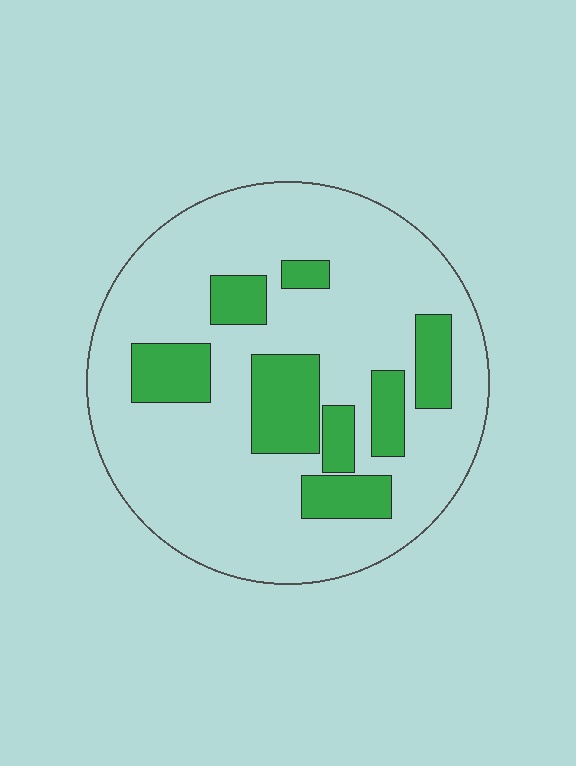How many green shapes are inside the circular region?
8.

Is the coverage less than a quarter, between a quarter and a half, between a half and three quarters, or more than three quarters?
Less than a quarter.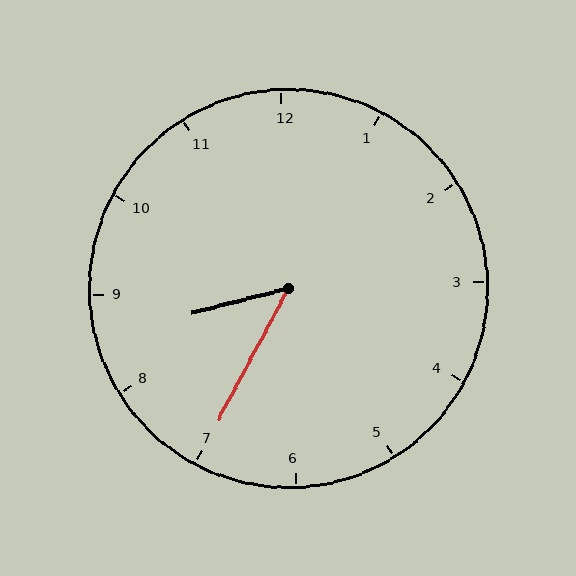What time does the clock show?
8:35.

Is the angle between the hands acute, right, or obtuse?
It is acute.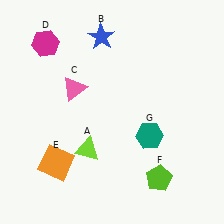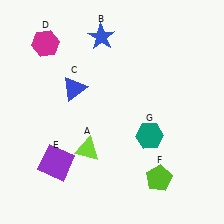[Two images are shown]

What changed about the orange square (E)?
In Image 1, E is orange. In Image 2, it changed to purple.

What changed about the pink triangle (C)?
In Image 1, C is pink. In Image 2, it changed to blue.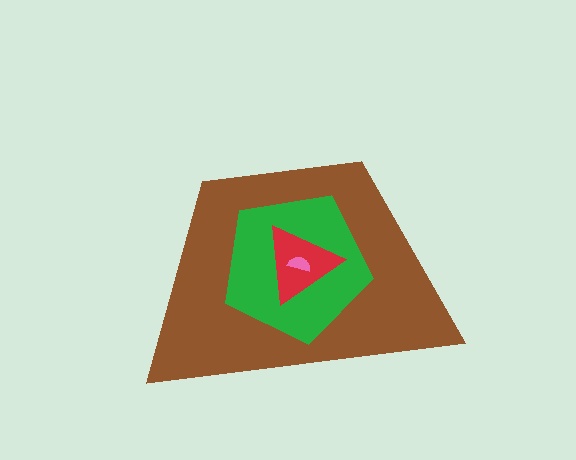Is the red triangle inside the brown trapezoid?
Yes.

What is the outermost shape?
The brown trapezoid.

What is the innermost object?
The pink semicircle.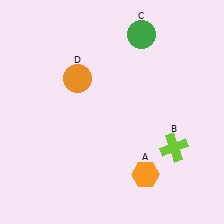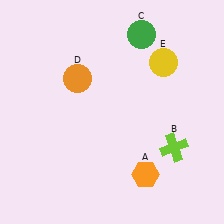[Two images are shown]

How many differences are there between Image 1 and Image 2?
There is 1 difference between the two images.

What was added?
A yellow circle (E) was added in Image 2.